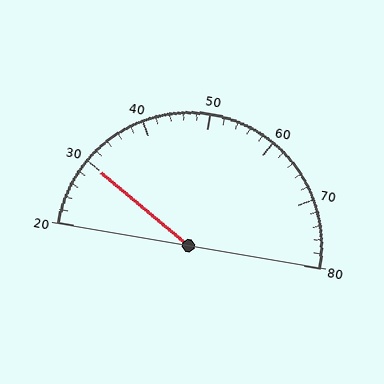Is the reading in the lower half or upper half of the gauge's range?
The reading is in the lower half of the range (20 to 80).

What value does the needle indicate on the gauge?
The needle indicates approximately 30.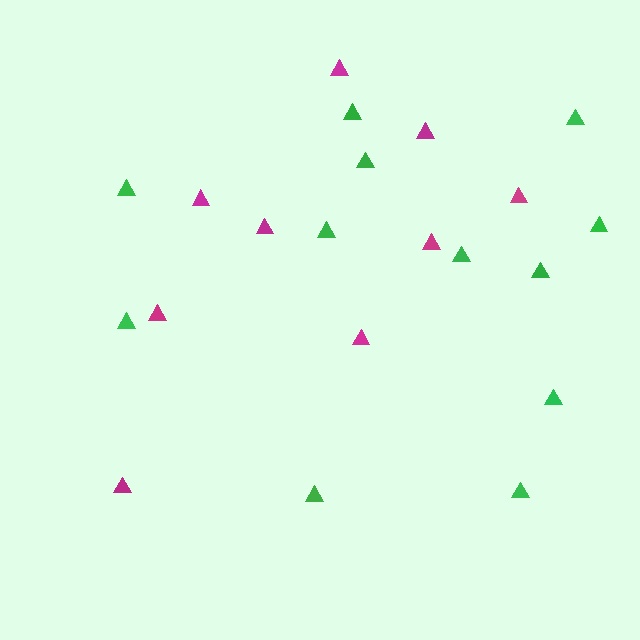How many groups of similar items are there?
There are 2 groups: one group of magenta triangles (9) and one group of green triangles (12).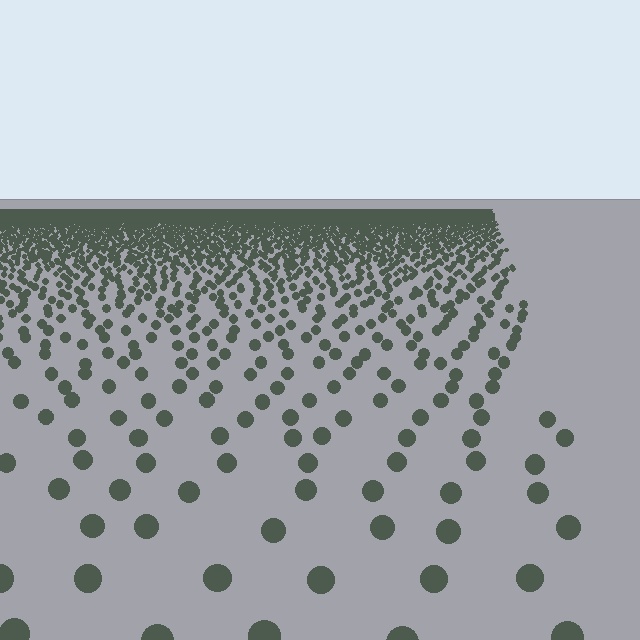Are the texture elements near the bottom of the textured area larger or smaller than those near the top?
Larger. Near the bottom, elements are closer to the viewer and appear at a bigger on-screen size.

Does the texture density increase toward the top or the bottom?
Density increases toward the top.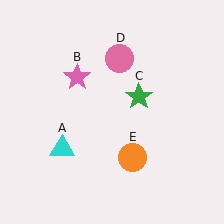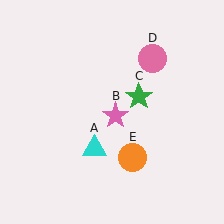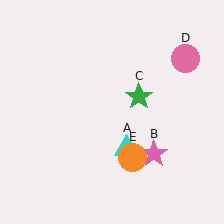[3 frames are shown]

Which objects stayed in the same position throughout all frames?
Green star (object C) and orange circle (object E) remained stationary.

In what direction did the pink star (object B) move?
The pink star (object B) moved down and to the right.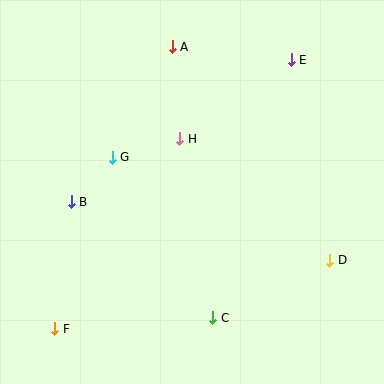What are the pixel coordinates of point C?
Point C is at (213, 318).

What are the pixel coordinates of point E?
Point E is at (291, 60).